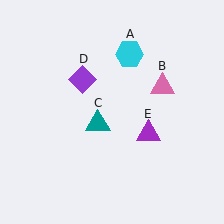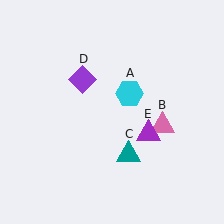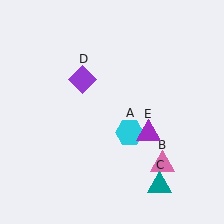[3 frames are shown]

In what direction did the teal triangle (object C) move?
The teal triangle (object C) moved down and to the right.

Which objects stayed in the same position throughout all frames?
Purple diamond (object D) and purple triangle (object E) remained stationary.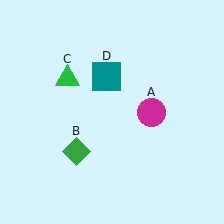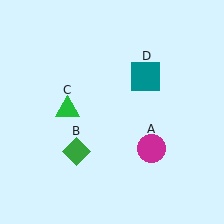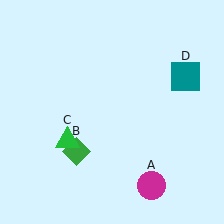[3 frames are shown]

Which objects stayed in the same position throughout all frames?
Green diamond (object B) remained stationary.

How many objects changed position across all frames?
3 objects changed position: magenta circle (object A), green triangle (object C), teal square (object D).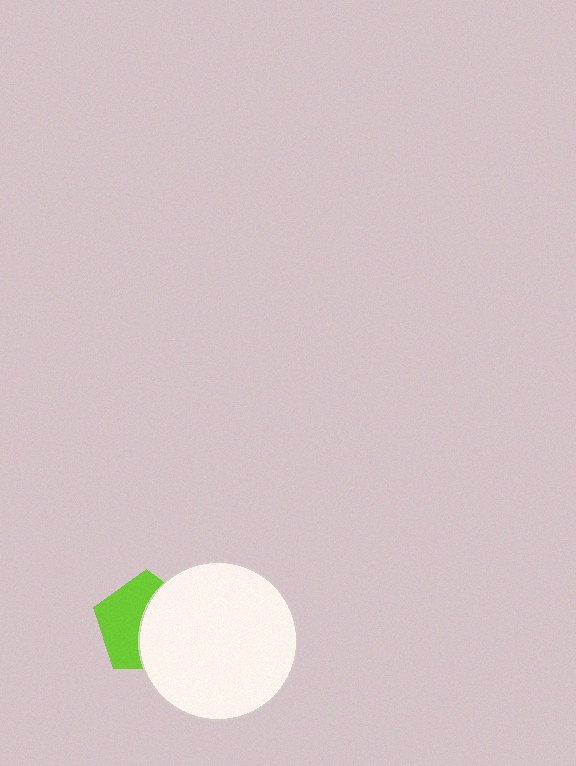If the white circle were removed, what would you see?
You would see the complete lime pentagon.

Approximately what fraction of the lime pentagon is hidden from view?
Roughly 51% of the lime pentagon is hidden behind the white circle.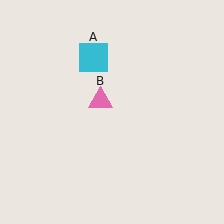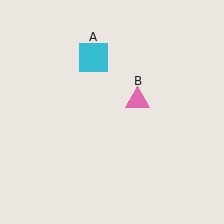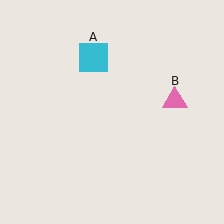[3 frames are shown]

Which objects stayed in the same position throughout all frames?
Cyan square (object A) remained stationary.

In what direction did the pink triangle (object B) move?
The pink triangle (object B) moved right.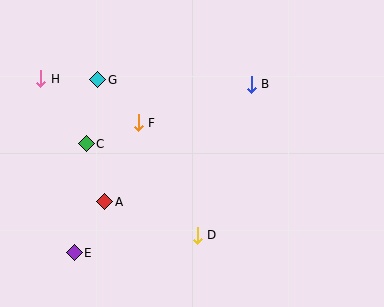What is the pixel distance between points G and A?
The distance between G and A is 122 pixels.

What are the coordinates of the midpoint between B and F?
The midpoint between B and F is at (195, 103).